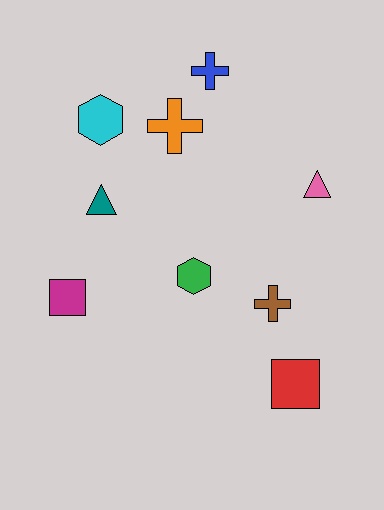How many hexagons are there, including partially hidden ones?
There are 2 hexagons.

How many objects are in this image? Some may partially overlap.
There are 9 objects.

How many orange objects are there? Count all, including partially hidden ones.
There is 1 orange object.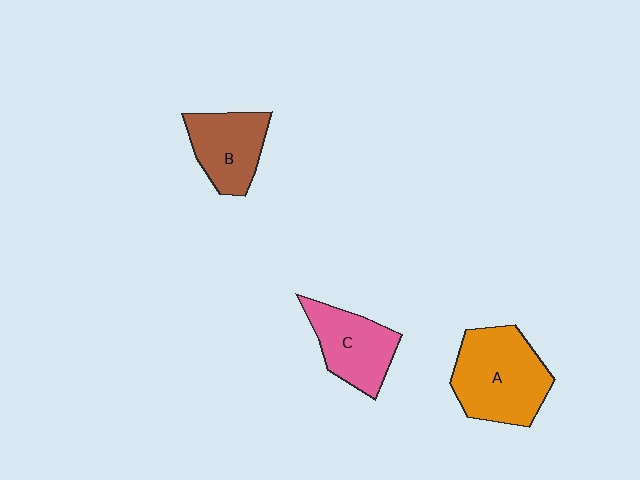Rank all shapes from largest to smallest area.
From largest to smallest: A (orange), C (pink), B (brown).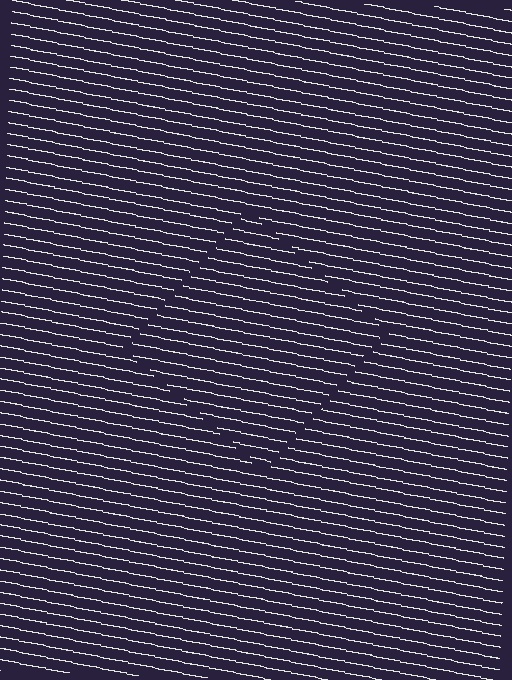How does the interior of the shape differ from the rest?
The interior of the shape contains the same grating, shifted by half a period — the contour is defined by the phase discontinuity where line-ends from the inner and outer gratings abut.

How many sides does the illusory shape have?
4 sides — the line-ends trace a square.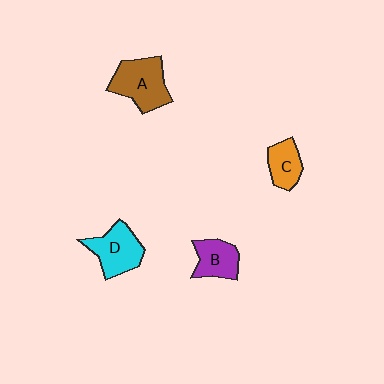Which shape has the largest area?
Shape A (brown).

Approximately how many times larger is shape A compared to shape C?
Approximately 1.7 times.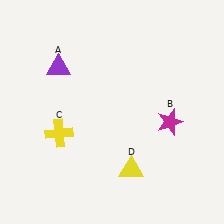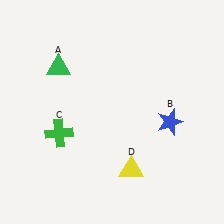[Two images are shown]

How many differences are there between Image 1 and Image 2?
There are 3 differences between the two images.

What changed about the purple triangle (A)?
In Image 1, A is purple. In Image 2, it changed to green.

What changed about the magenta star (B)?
In Image 1, B is magenta. In Image 2, it changed to blue.